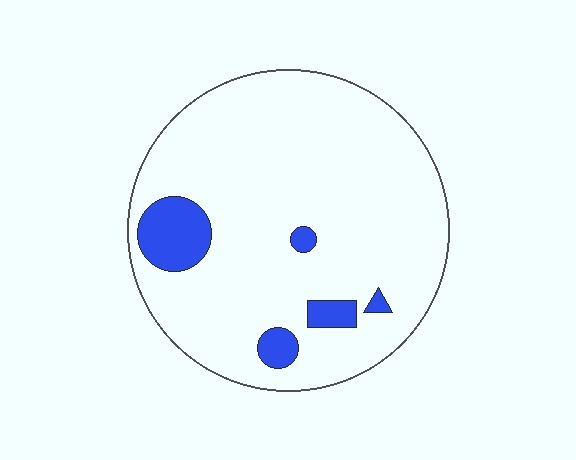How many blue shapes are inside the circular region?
5.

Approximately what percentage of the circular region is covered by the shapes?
Approximately 10%.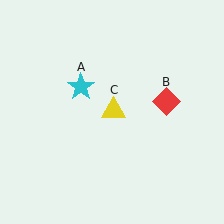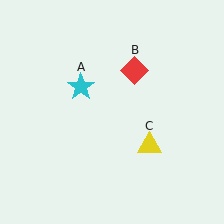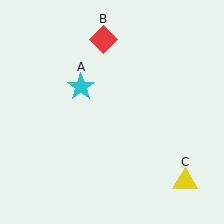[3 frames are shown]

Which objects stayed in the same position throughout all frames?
Cyan star (object A) remained stationary.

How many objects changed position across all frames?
2 objects changed position: red diamond (object B), yellow triangle (object C).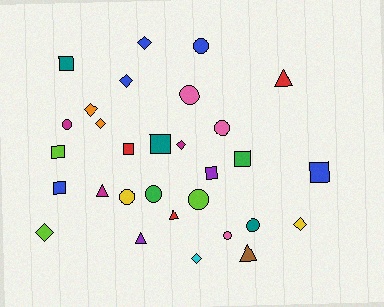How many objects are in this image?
There are 30 objects.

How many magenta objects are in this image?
There are 3 magenta objects.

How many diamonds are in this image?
There are 8 diamonds.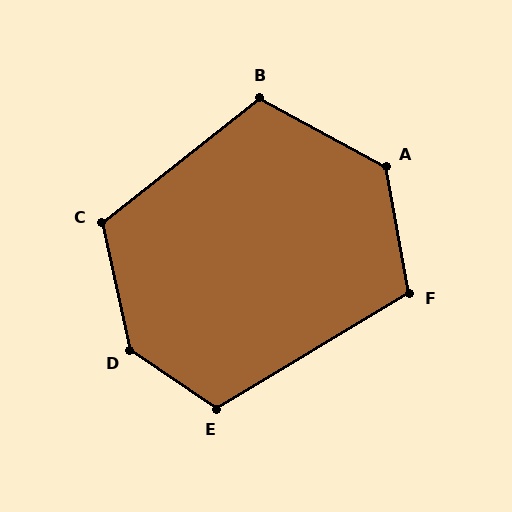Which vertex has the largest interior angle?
D, at approximately 136 degrees.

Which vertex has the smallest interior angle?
F, at approximately 111 degrees.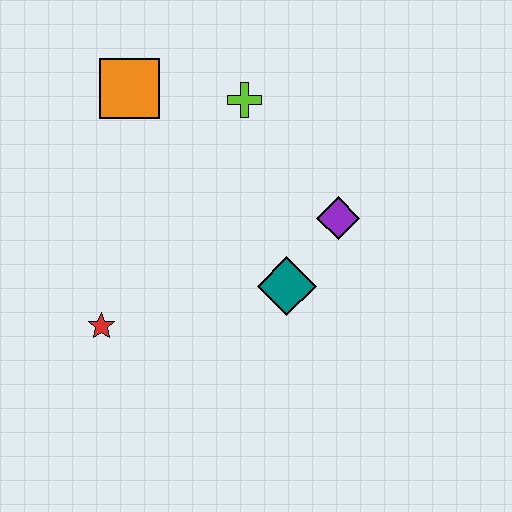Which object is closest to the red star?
The teal diamond is closest to the red star.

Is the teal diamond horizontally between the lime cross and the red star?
No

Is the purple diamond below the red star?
No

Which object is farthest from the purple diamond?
The red star is farthest from the purple diamond.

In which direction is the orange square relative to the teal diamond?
The orange square is above the teal diamond.